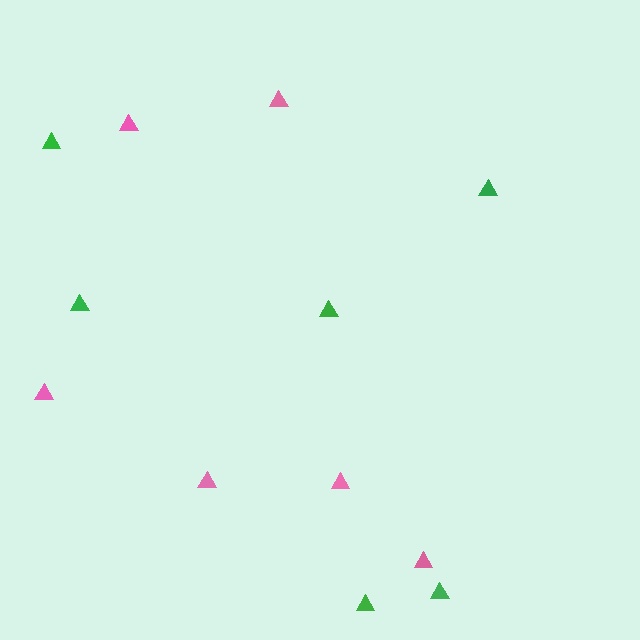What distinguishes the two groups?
There are 2 groups: one group of green triangles (6) and one group of pink triangles (6).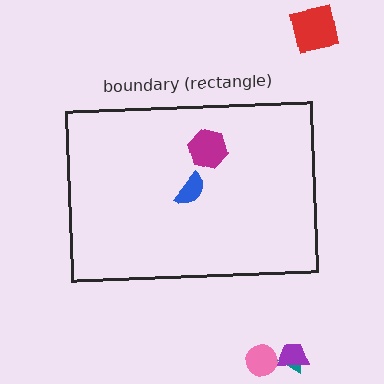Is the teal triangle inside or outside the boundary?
Outside.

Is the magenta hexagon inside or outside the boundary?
Inside.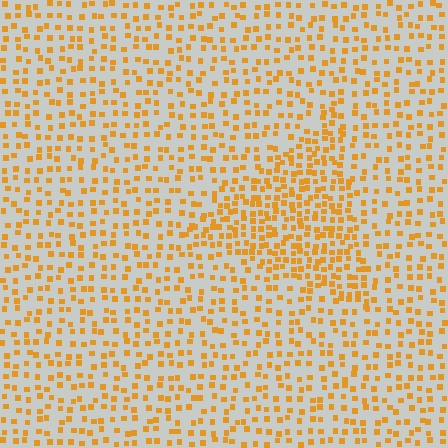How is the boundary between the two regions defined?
The boundary is defined by a change in element density (approximately 1.9x ratio). All elements are the same color, size, and shape.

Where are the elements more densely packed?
The elements are more densely packed inside the triangle boundary.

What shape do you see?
I see a triangle.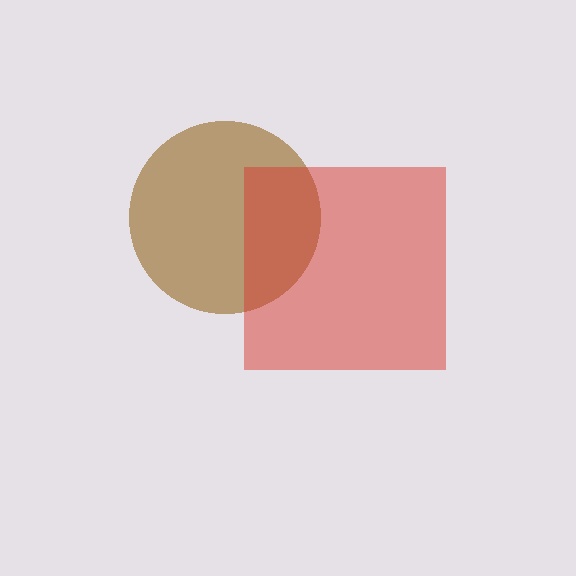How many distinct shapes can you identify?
There are 2 distinct shapes: a brown circle, a red square.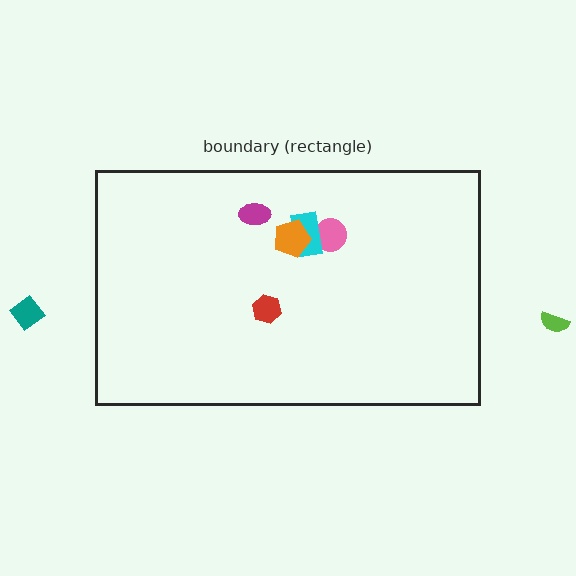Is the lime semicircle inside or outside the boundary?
Outside.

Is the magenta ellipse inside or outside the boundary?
Inside.